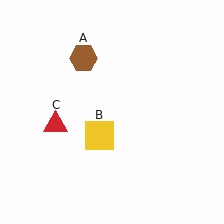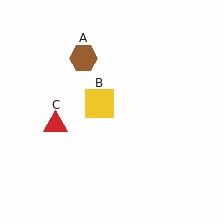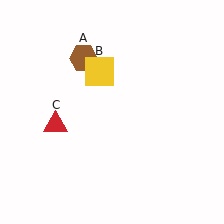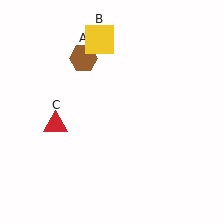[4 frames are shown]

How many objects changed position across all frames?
1 object changed position: yellow square (object B).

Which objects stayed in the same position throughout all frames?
Brown hexagon (object A) and red triangle (object C) remained stationary.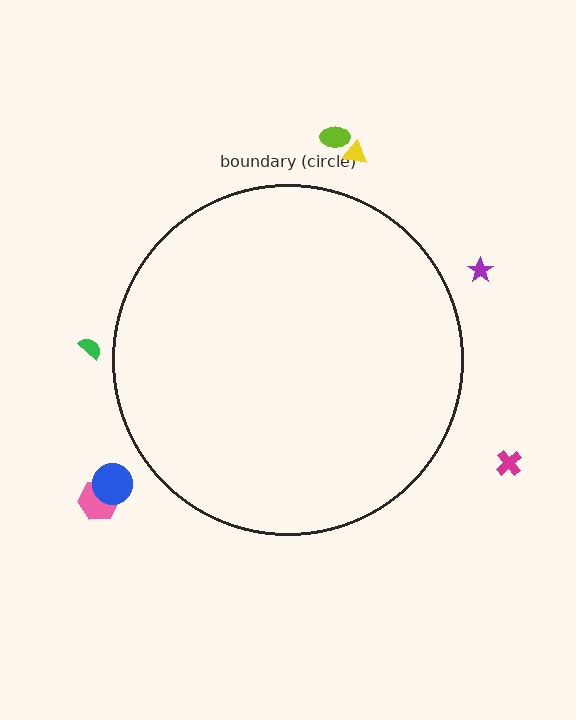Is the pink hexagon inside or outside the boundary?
Outside.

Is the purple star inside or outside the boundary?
Outside.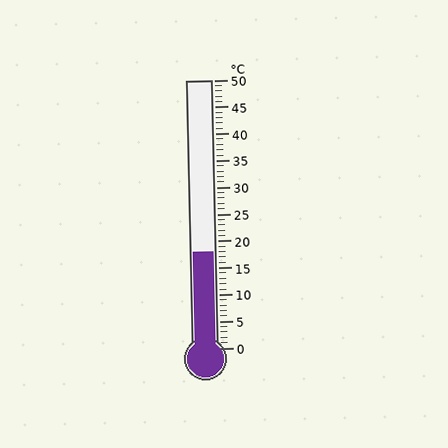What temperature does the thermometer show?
The thermometer shows approximately 18°C.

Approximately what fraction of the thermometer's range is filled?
The thermometer is filled to approximately 35% of its range.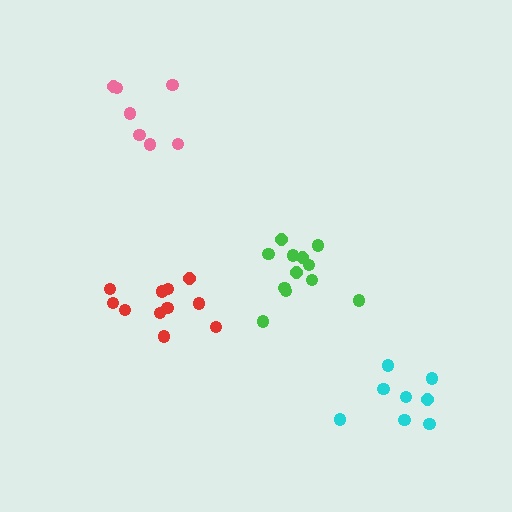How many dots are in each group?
Group 1: 7 dots, Group 2: 8 dots, Group 3: 12 dots, Group 4: 11 dots (38 total).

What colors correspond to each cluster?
The clusters are colored: pink, cyan, green, red.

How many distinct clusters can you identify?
There are 4 distinct clusters.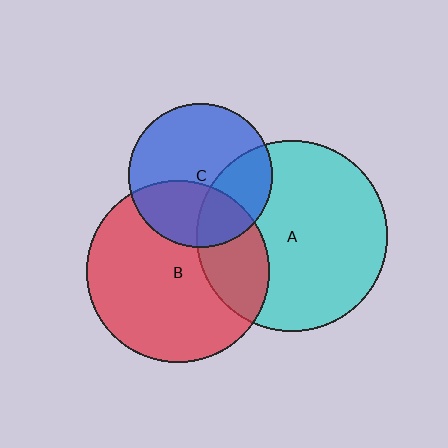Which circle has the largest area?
Circle A (cyan).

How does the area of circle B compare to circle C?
Approximately 1.6 times.